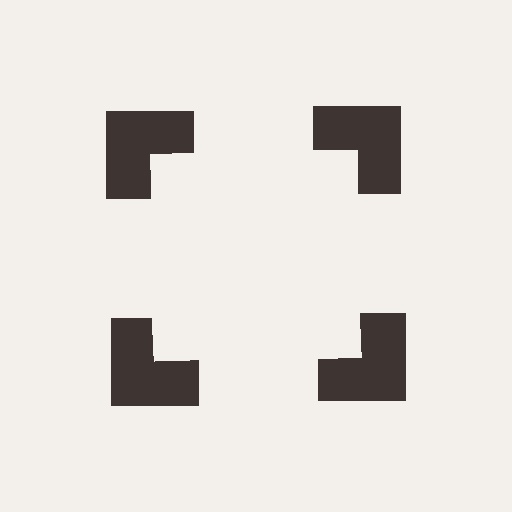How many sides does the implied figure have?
4 sides.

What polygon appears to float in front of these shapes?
An illusory square — its edges are inferred from the aligned wedge cuts in the notched squares, not physically drawn.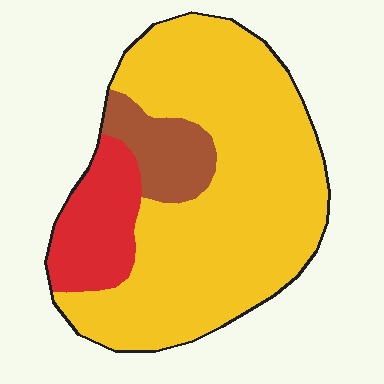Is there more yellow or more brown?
Yellow.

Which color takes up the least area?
Brown, at roughly 10%.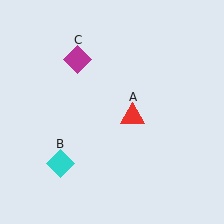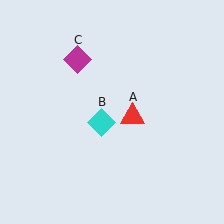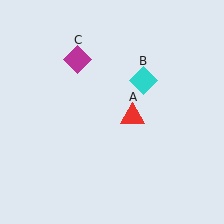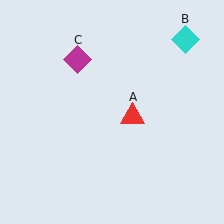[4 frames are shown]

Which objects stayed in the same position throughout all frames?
Red triangle (object A) and magenta diamond (object C) remained stationary.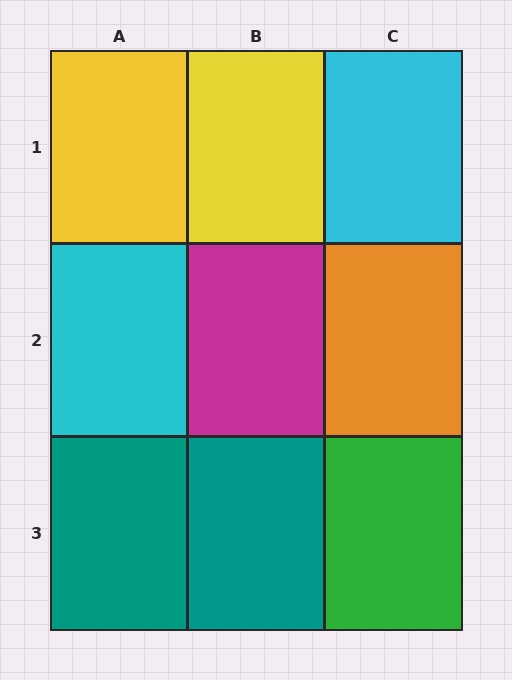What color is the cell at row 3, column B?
Teal.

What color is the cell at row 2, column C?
Orange.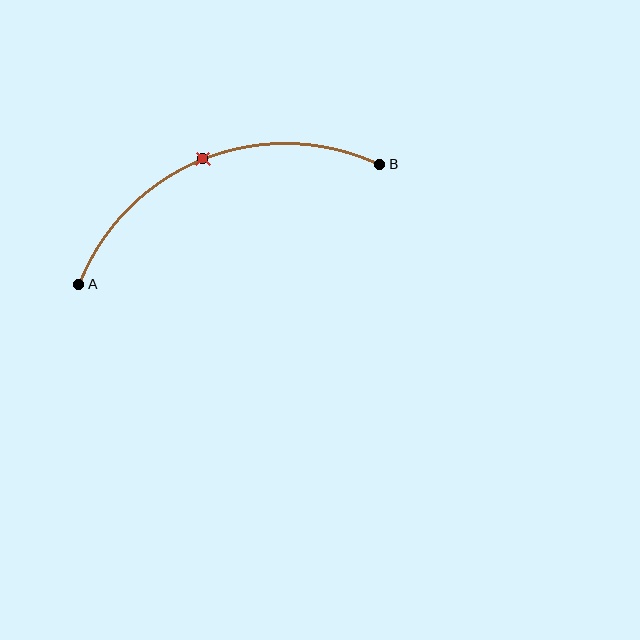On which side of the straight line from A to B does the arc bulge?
The arc bulges above the straight line connecting A and B.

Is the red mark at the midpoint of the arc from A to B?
Yes. The red mark lies on the arc at equal arc-length from both A and B — it is the arc midpoint.